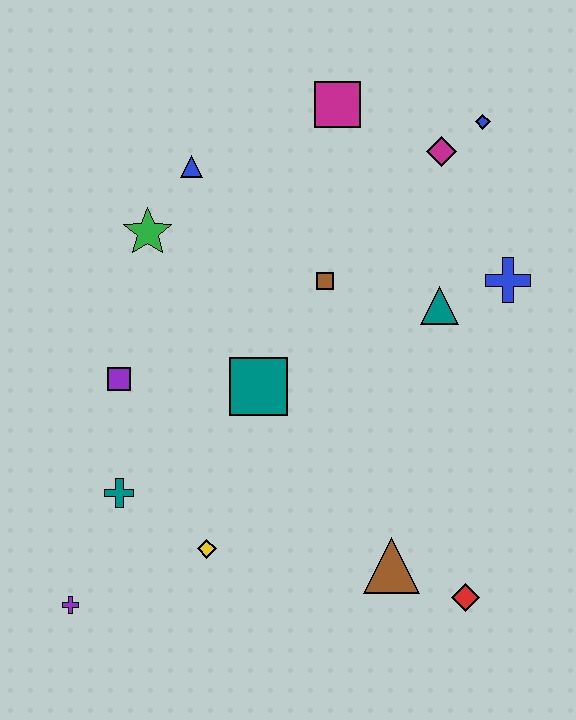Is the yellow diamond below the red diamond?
No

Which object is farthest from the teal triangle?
The purple cross is farthest from the teal triangle.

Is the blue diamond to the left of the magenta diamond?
No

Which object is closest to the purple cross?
The teal cross is closest to the purple cross.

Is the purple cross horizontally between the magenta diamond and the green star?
No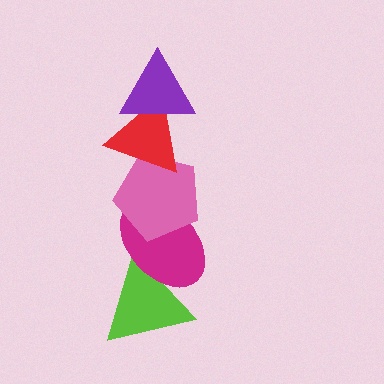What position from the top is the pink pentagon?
The pink pentagon is 3rd from the top.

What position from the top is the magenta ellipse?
The magenta ellipse is 4th from the top.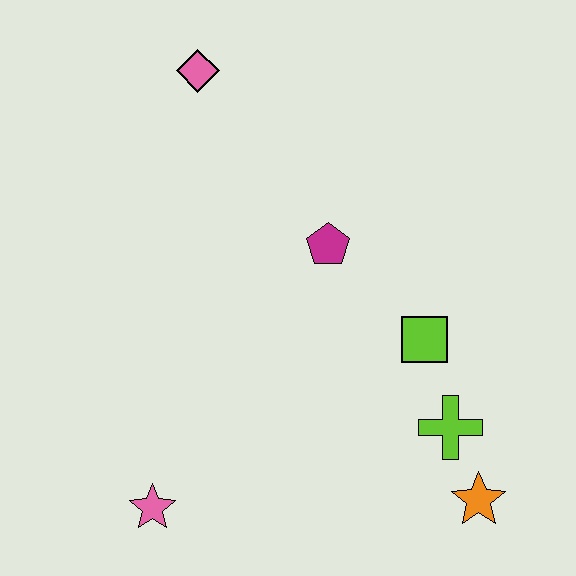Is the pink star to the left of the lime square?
Yes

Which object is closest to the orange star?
The lime cross is closest to the orange star.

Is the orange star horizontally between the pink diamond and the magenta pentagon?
No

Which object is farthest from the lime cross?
The pink diamond is farthest from the lime cross.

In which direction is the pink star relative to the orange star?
The pink star is to the left of the orange star.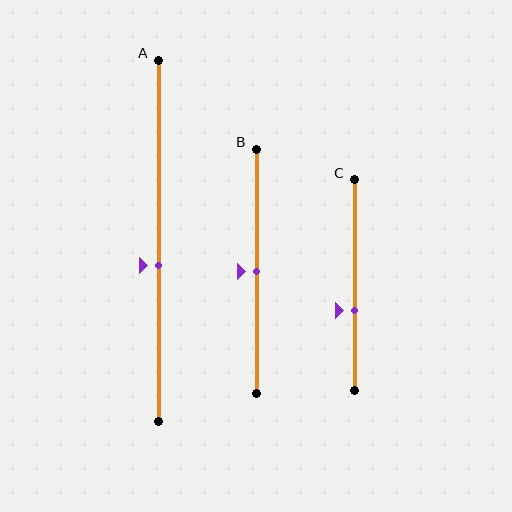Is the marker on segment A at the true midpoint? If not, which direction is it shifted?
No, the marker on segment A is shifted downward by about 7% of the segment length.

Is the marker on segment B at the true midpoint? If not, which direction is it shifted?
Yes, the marker on segment B is at the true midpoint.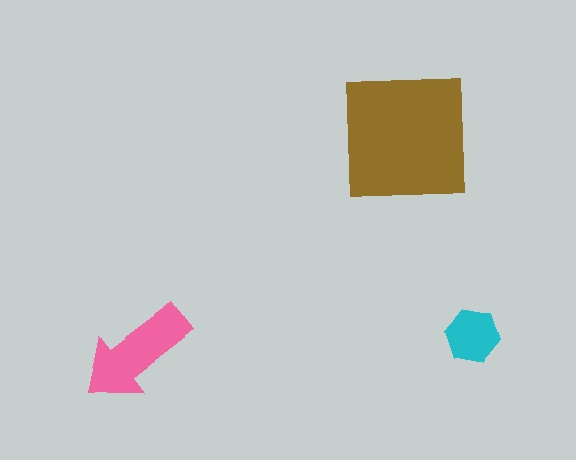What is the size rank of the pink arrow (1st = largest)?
2nd.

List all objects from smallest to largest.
The cyan hexagon, the pink arrow, the brown square.